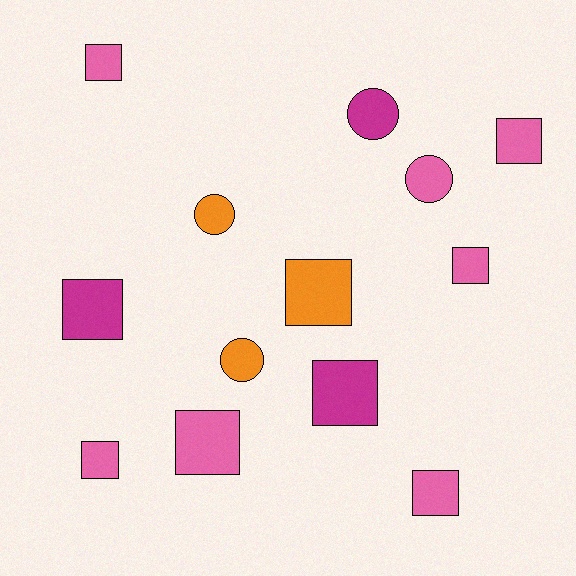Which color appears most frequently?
Pink, with 7 objects.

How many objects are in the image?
There are 13 objects.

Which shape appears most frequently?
Square, with 9 objects.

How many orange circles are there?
There are 2 orange circles.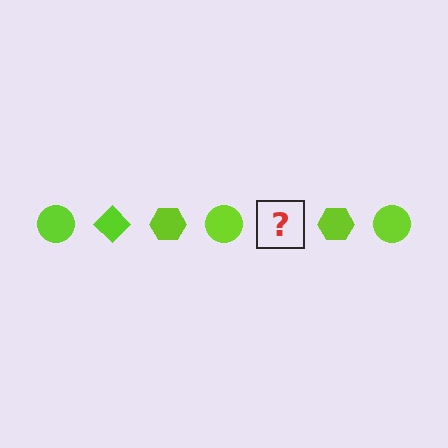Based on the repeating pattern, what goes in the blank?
The blank should be a lime diamond.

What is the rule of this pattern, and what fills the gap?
The rule is that the pattern cycles through circle, diamond, hexagon shapes in lime. The gap should be filled with a lime diamond.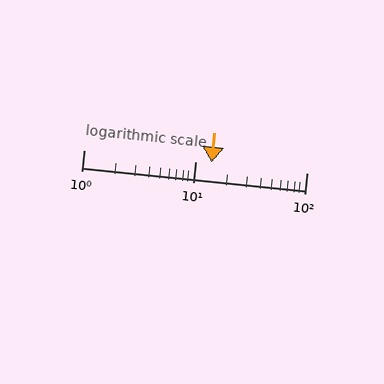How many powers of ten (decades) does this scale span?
The scale spans 2 decades, from 1 to 100.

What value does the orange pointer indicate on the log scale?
The pointer indicates approximately 14.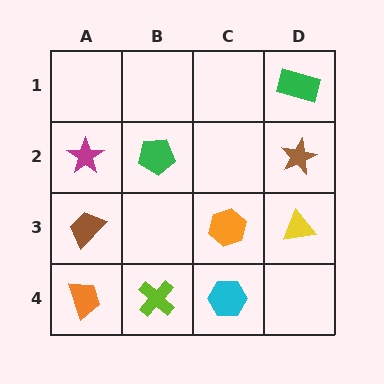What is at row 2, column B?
A green pentagon.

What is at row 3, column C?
An orange hexagon.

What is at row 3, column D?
A yellow triangle.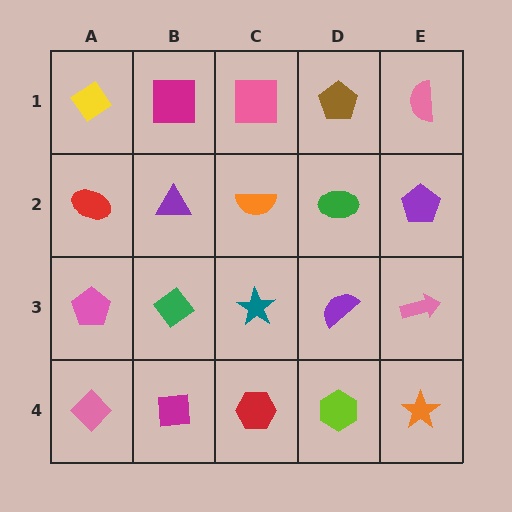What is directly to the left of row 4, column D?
A red hexagon.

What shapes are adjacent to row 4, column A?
A pink pentagon (row 3, column A), a magenta square (row 4, column B).